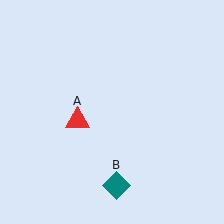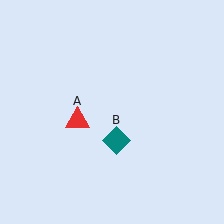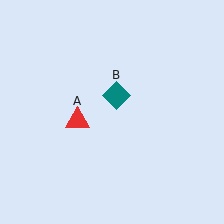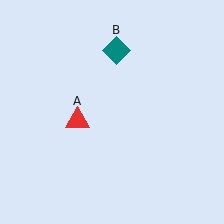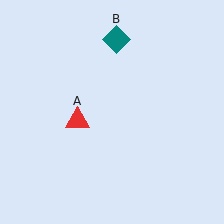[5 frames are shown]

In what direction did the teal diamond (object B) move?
The teal diamond (object B) moved up.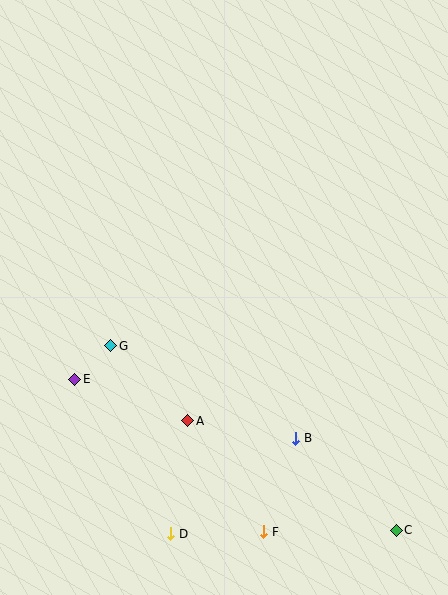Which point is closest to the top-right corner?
Point B is closest to the top-right corner.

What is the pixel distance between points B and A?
The distance between B and A is 109 pixels.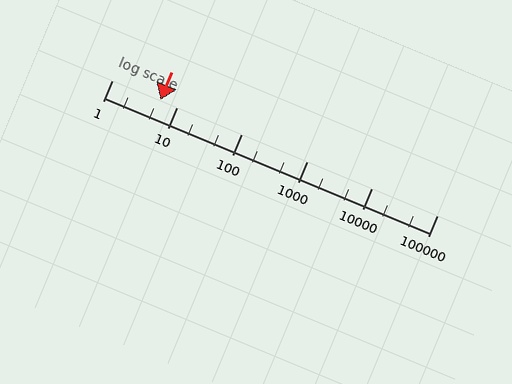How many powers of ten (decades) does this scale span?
The scale spans 5 decades, from 1 to 100000.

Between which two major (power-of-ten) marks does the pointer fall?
The pointer is between 1 and 10.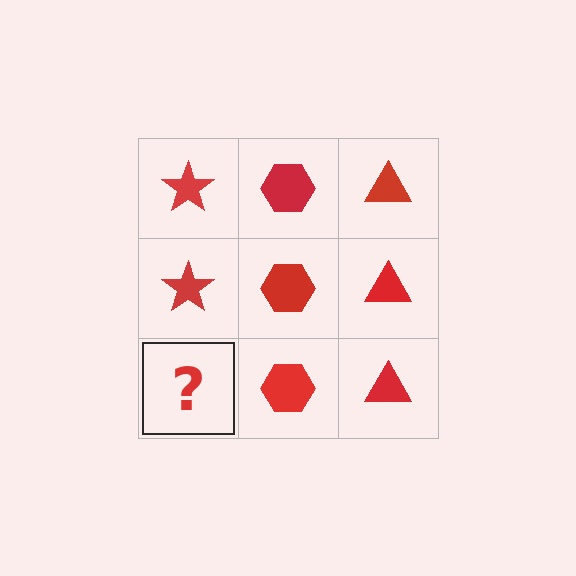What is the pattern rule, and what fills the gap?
The rule is that each column has a consistent shape. The gap should be filled with a red star.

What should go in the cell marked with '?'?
The missing cell should contain a red star.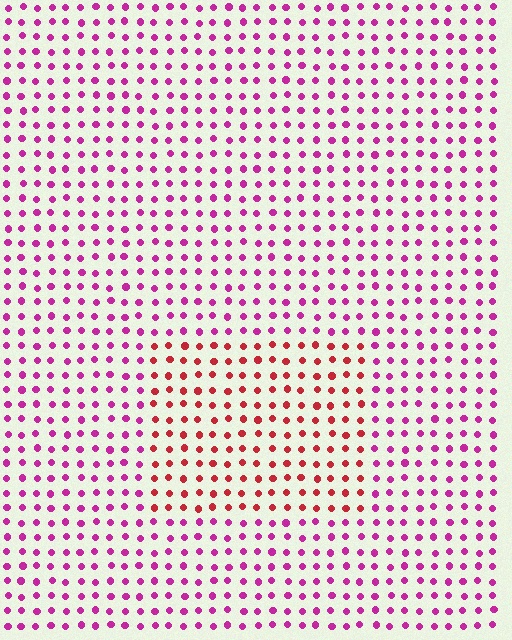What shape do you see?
I see a rectangle.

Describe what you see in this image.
The image is filled with small magenta elements in a uniform arrangement. A rectangle-shaped region is visible where the elements are tinted to a slightly different hue, forming a subtle color boundary.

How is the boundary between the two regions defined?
The boundary is defined purely by a slight shift in hue (about 40 degrees). Spacing, size, and orientation are identical on both sides.